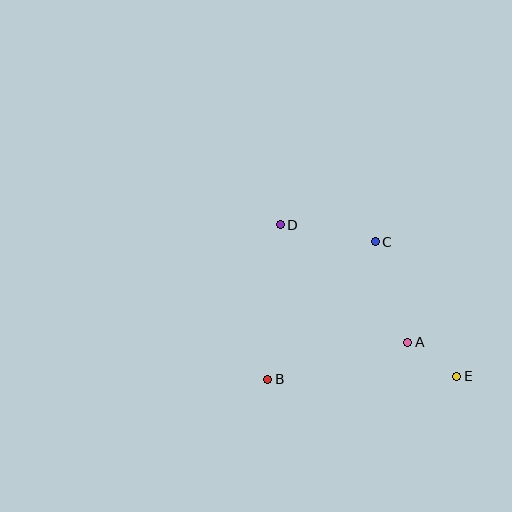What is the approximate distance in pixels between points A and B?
The distance between A and B is approximately 145 pixels.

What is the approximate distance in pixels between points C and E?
The distance between C and E is approximately 157 pixels.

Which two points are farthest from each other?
Points D and E are farthest from each other.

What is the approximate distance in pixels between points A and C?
The distance between A and C is approximately 106 pixels.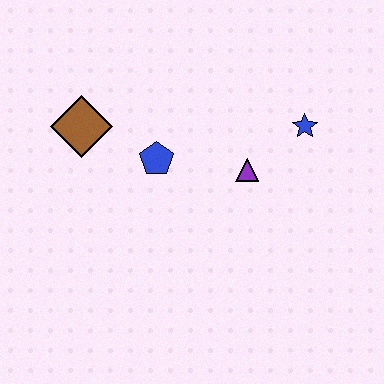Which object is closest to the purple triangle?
The blue star is closest to the purple triangle.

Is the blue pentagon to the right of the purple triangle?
No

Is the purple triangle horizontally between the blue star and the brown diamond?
Yes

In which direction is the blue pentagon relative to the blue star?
The blue pentagon is to the left of the blue star.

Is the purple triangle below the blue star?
Yes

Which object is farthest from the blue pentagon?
The blue star is farthest from the blue pentagon.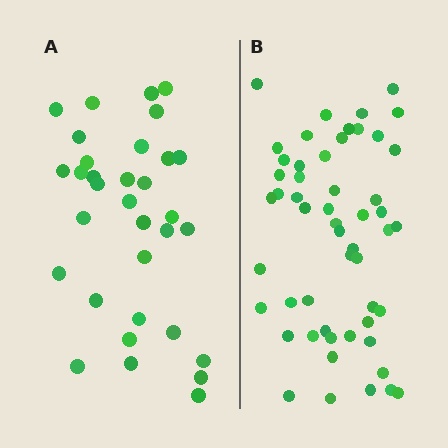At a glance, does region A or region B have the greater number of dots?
Region B (the right region) has more dots.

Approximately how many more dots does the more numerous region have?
Region B has approximately 20 more dots than region A.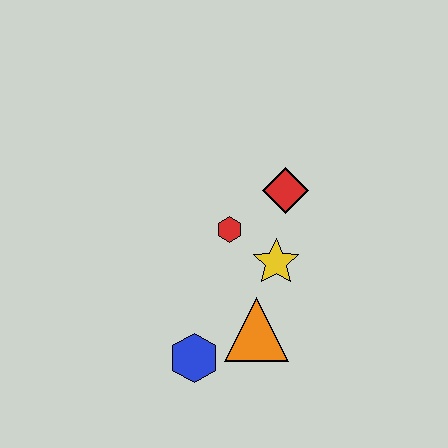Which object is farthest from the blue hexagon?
The red diamond is farthest from the blue hexagon.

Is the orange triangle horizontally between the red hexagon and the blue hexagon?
No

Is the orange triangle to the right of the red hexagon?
Yes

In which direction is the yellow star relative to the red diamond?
The yellow star is below the red diamond.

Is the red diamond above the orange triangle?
Yes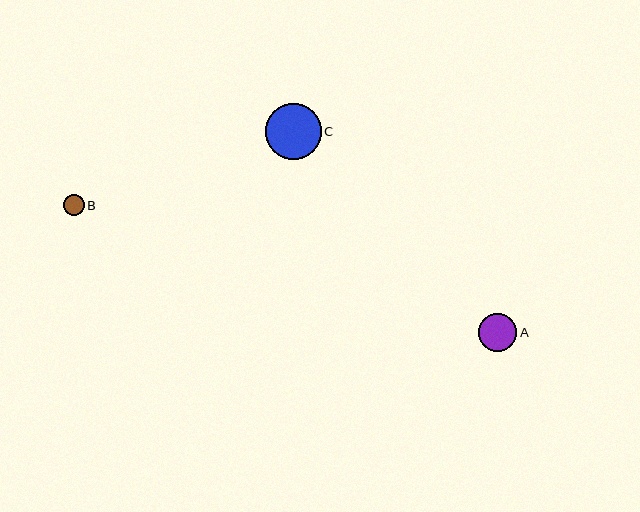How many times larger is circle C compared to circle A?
Circle C is approximately 1.5 times the size of circle A.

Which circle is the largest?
Circle C is the largest with a size of approximately 56 pixels.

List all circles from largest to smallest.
From largest to smallest: C, A, B.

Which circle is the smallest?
Circle B is the smallest with a size of approximately 21 pixels.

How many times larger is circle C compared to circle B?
Circle C is approximately 2.7 times the size of circle B.